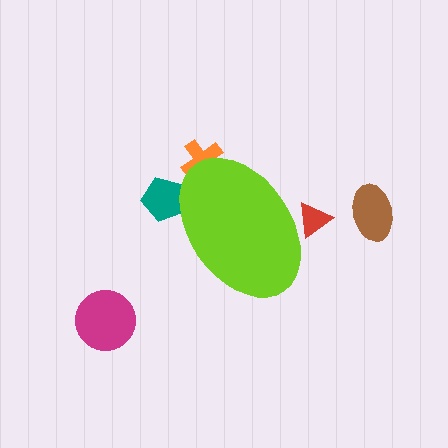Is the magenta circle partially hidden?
No, the magenta circle is fully visible.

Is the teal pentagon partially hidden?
Yes, the teal pentagon is partially hidden behind the lime ellipse.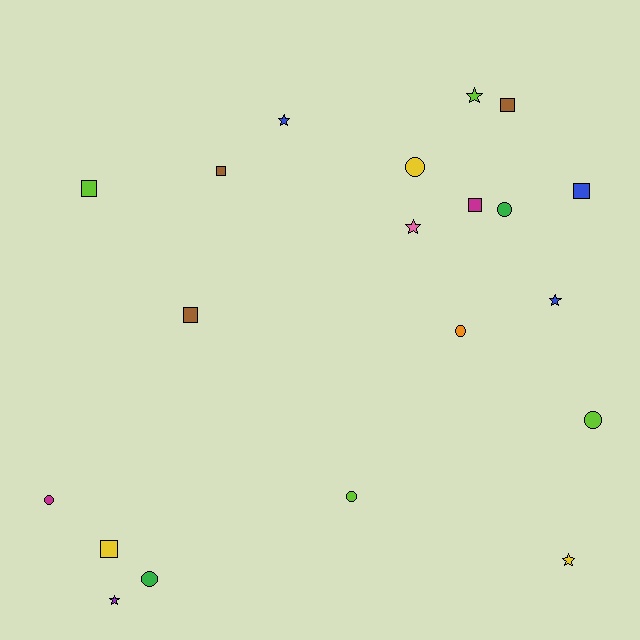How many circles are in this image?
There are 7 circles.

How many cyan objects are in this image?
There are no cyan objects.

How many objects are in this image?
There are 20 objects.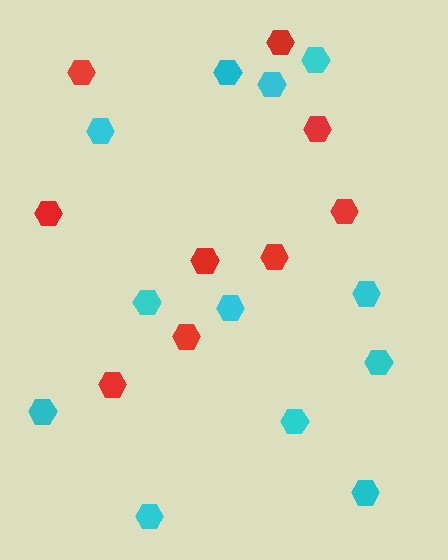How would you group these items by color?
There are 2 groups: one group of cyan hexagons (12) and one group of red hexagons (9).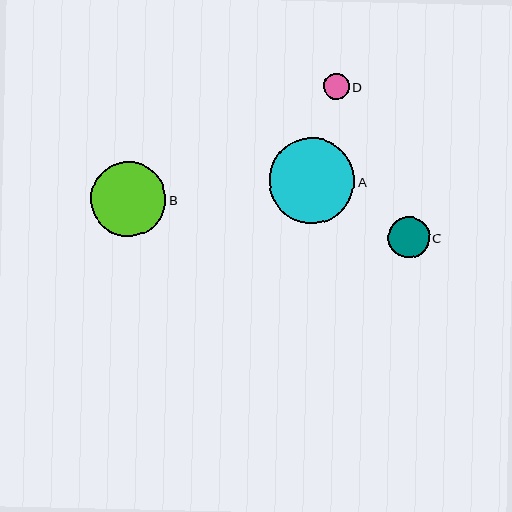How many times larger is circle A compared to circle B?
Circle A is approximately 1.1 times the size of circle B.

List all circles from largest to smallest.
From largest to smallest: A, B, C, D.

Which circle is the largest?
Circle A is the largest with a size of approximately 85 pixels.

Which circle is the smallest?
Circle D is the smallest with a size of approximately 26 pixels.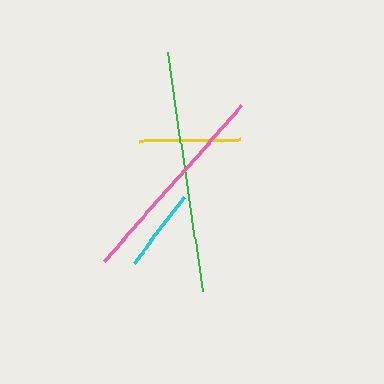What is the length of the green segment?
The green segment is approximately 241 pixels long.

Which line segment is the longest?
The green line is the longest at approximately 241 pixels.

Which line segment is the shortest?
The cyan line is the shortest at approximately 82 pixels.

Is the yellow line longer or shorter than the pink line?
The pink line is longer than the yellow line.